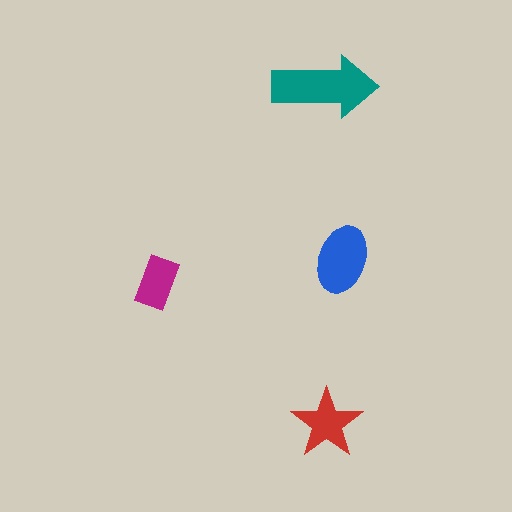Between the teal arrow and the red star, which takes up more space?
The teal arrow.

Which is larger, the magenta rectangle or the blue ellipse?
The blue ellipse.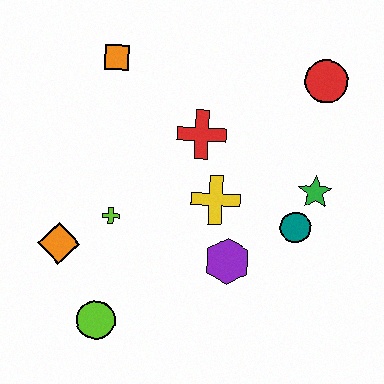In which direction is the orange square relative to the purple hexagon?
The orange square is above the purple hexagon.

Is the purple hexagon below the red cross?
Yes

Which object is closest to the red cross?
The yellow cross is closest to the red cross.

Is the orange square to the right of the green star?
No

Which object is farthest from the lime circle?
The red circle is farthest from the lime circle.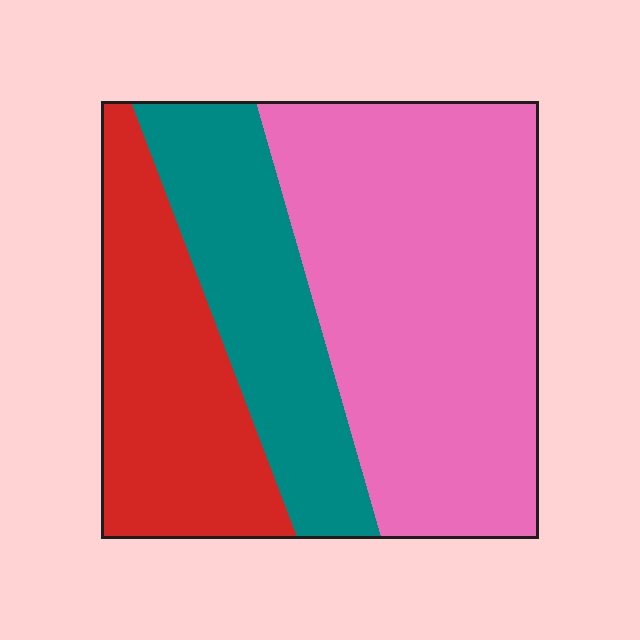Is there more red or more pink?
Pink.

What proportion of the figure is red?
Red takes up between a quarter and a half of the figure.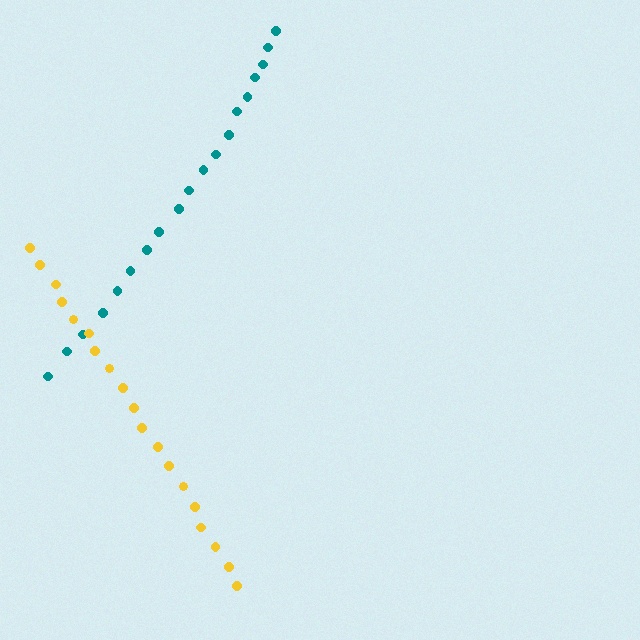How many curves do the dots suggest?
There are 2 distinct paths.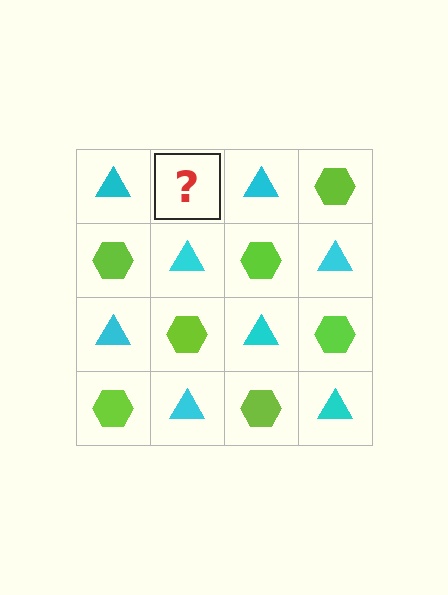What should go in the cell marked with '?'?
The missing cell should contain a lime hexagon.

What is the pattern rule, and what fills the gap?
The rule is that it alternates cyan triangle and lime hexagon in a checkerboard pattern. The gap should be filled with a lime hexagon.